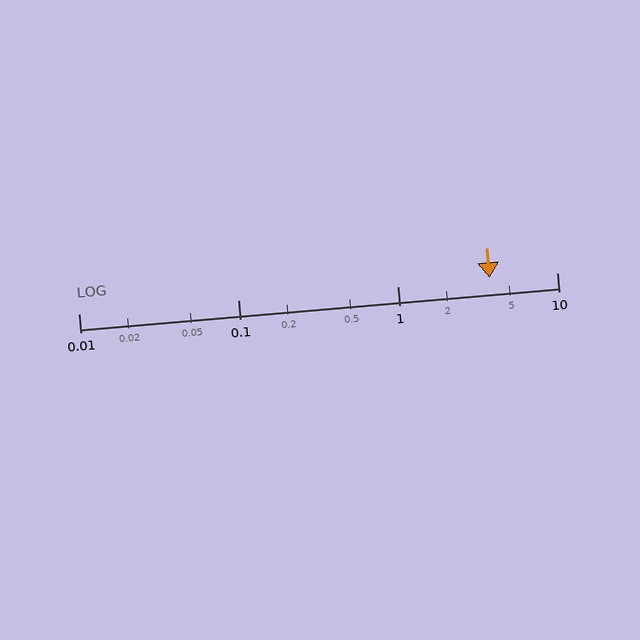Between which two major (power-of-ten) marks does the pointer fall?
The pointer is between 1 and 10.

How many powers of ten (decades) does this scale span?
The scale spans 3 decades, from 0.01 to 10.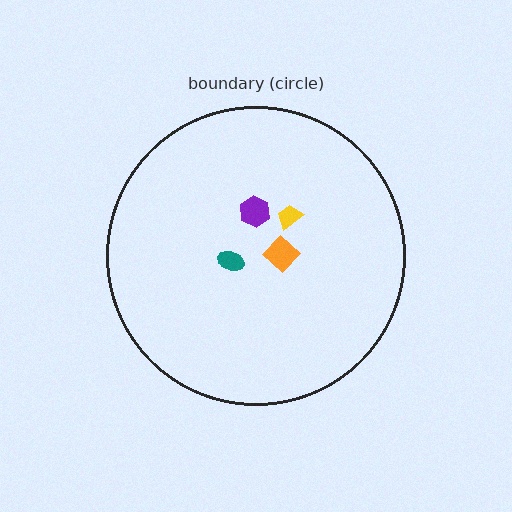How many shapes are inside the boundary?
4 inside, 0 outside.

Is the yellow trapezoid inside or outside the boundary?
Inside.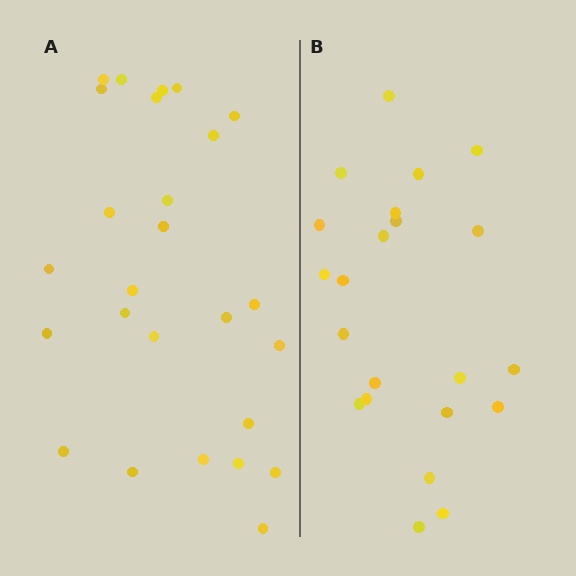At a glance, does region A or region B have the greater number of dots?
Region A (the left region) has more dots.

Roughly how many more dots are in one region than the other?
Region A has about 4 more dots than region B.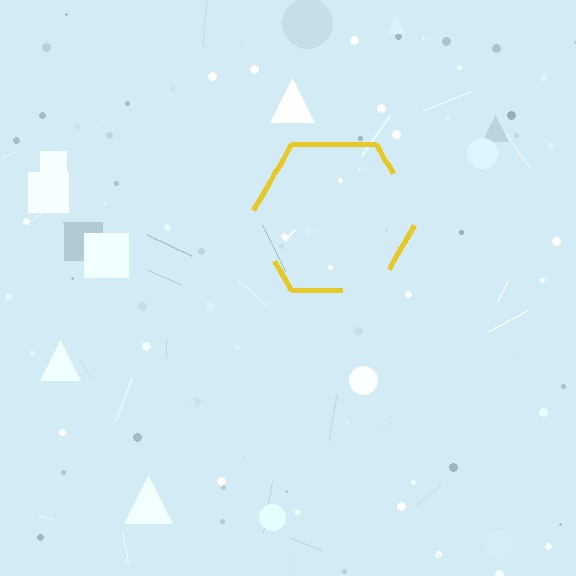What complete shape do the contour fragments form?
The contour fragments form a hexagon.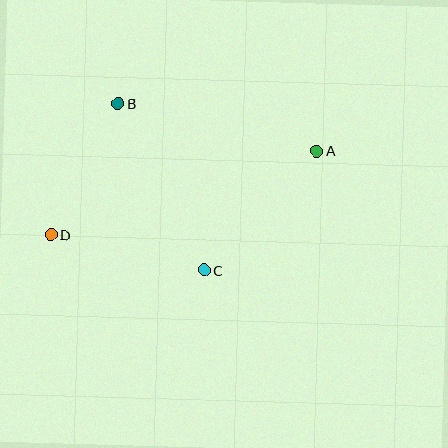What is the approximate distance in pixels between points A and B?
The distance between A and B is approximately 204 pixels.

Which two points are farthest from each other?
Points A and D are farthest from each other.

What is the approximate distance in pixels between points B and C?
The distance between B and C is approximately 187 pixels.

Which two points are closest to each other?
Points B and D are closest to each other.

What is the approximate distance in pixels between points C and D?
The distance between C and D is approximately 157 pixels.